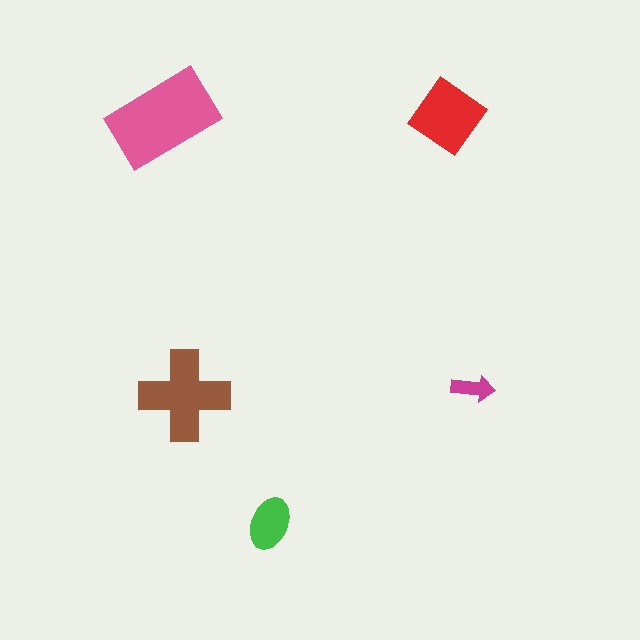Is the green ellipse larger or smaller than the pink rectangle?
Smaller.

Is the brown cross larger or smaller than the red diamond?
Larger.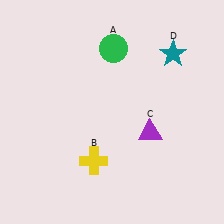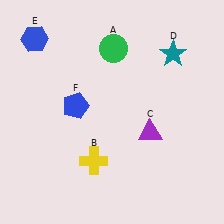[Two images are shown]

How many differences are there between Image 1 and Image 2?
There are 2 differences between the two images.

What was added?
A blue hexagon (E), a blue pentagon (F) were added in Image 2.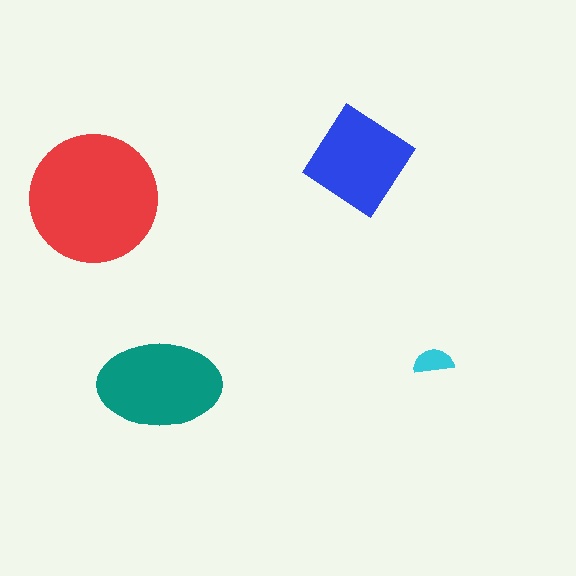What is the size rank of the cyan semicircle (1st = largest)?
4th.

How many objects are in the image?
There are 4 objects in the image.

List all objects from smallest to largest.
The cyan semicircle, the blue diamond, the teal ellipse, the red circle.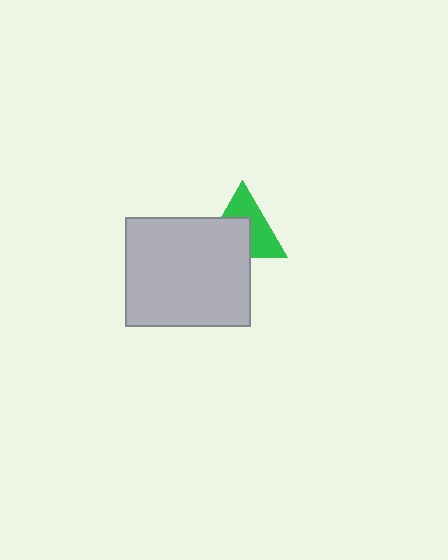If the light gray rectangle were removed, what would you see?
You would see the complete green triangle.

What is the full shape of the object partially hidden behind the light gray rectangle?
The partially hidden object is a green triangle.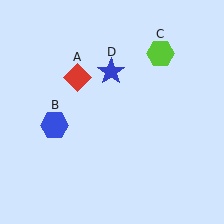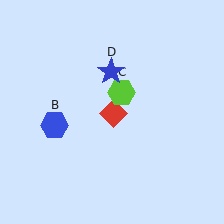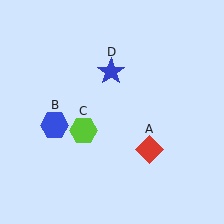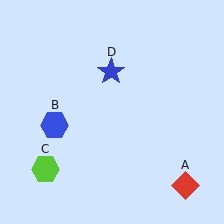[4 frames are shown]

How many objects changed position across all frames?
2 objects changed position: red diamond (object A), lime hexagon (object C).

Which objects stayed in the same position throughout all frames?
Blue hexagon (object B) and blue star (object D) remained stationary.